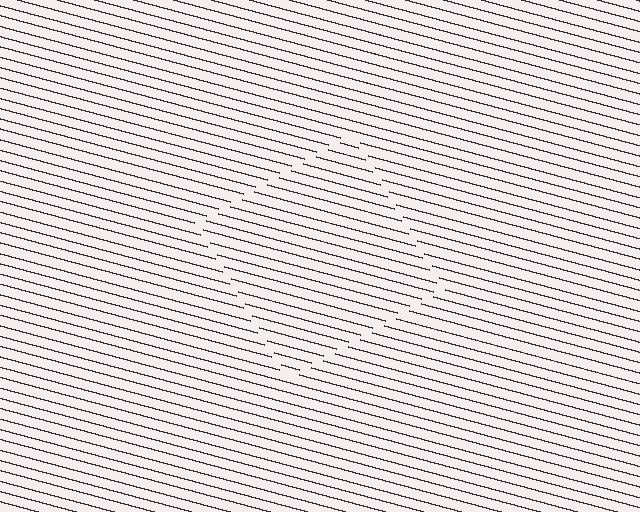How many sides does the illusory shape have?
4 sides — the line-ends trace a square.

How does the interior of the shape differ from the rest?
The interior of the shape contains the same grating, shifted by half a period — the contour is defined by the phase discontinuity where line-ends from the inner and outer gratings abut.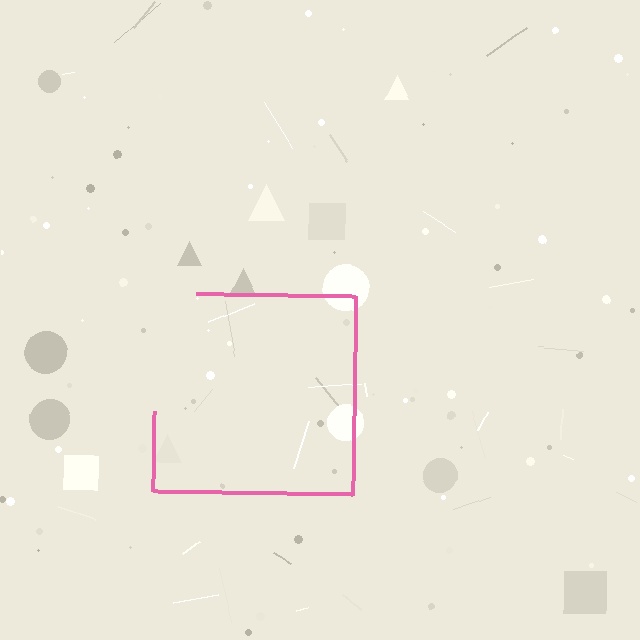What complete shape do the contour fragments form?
The contour fragments form a square.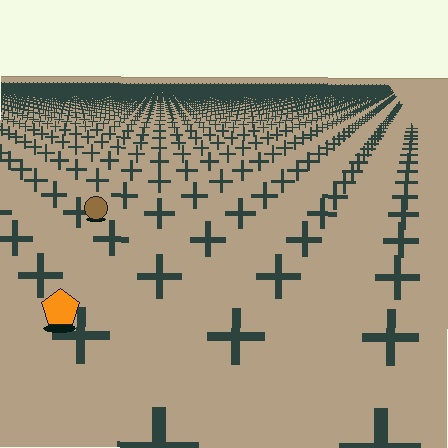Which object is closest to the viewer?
The orange pentagon is closest. The texture marks near it are larger and more spread out.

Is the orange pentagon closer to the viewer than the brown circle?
Yes. The orange pentagon is closer — you can tell from the texture gradient: the ground texture is coarser near it.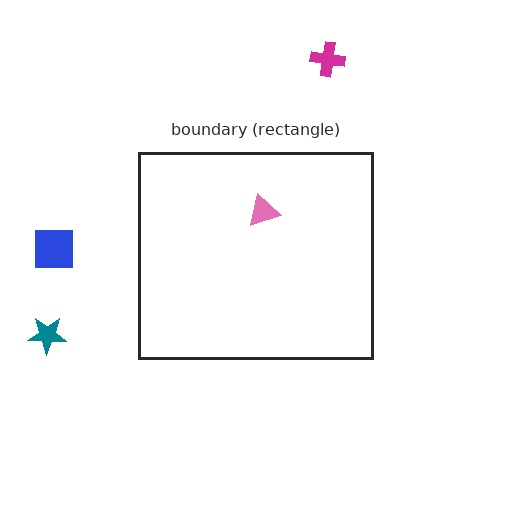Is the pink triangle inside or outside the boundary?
Inside.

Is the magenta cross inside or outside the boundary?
Outside.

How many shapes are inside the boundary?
1 inside, 3 outside.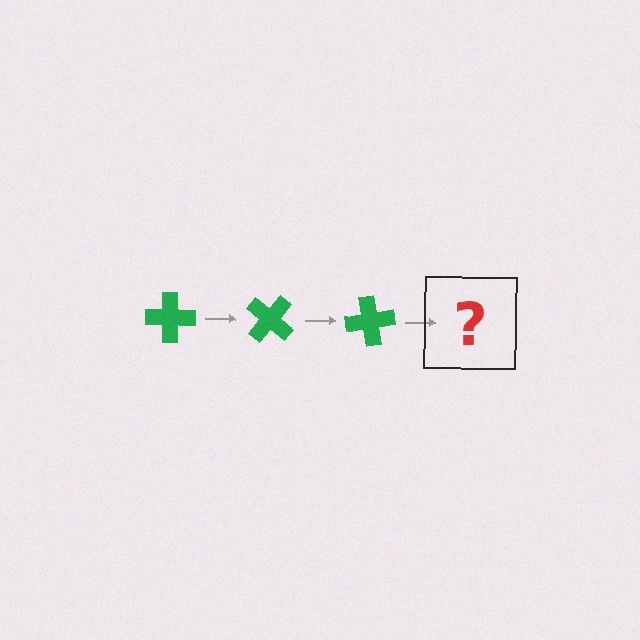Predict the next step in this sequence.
The next step is a green cross rotated 120 degrees.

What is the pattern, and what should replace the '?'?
The pattern is that the cross rotates 40 degrees each step. The '?' should be a green cross rotated 120 degrees.